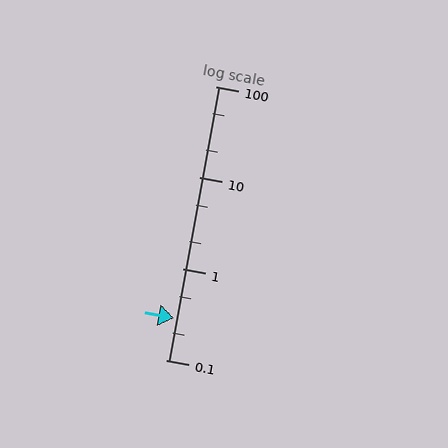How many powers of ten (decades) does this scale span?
The scale spans 3 decades, from 0.1 to 100.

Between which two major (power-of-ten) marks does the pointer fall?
The pointer is between 0.1 and 1.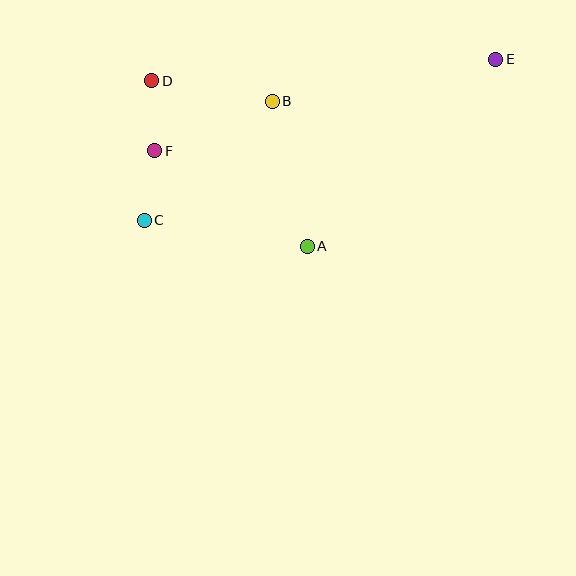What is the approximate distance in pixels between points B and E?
The distance between B and E is approximately 227 pixels.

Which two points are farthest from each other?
Points C and E are farthest from each other.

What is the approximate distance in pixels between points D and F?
The distance between D and F is approximately 70 pixels.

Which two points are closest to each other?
Points C and F are closest to each other.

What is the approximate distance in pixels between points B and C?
The distance between B and C is approximately 175 pixels.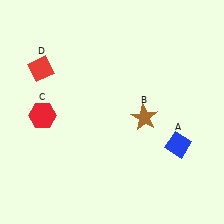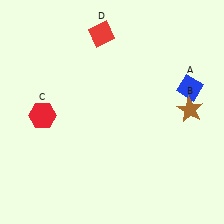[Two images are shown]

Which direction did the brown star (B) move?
The brown star (B) moved right.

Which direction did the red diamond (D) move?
The red diamond (D) moved right.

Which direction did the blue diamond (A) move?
The blue diamond (A) moved up.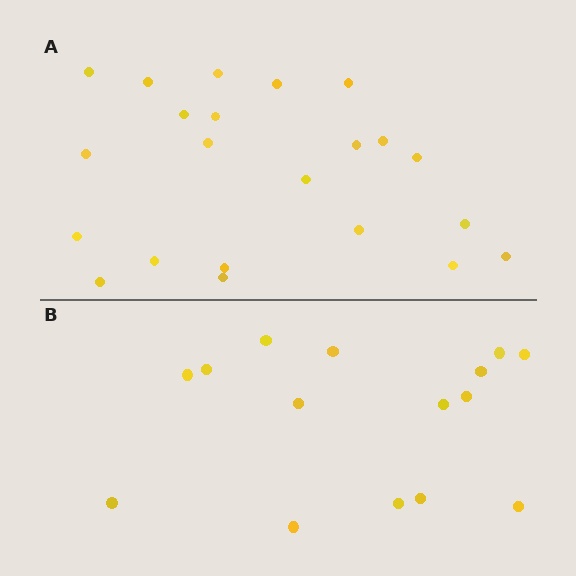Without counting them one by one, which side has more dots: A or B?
Region A (the top region) has more dots.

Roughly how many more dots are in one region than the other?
Region A has roughly 8 or so more dots than region B.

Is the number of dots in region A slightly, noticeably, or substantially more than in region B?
Region A has substantially more. The ratio is roughly 1.5 to 1.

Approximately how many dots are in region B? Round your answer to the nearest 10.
About 20 dots. (The exact count is 15, which rounds to 20.)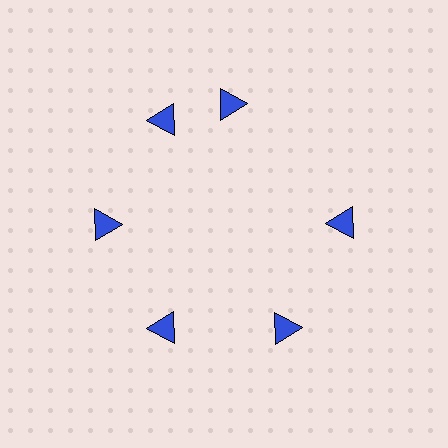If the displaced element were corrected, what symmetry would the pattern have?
It would have 6-fold rotational symmetry — the pattern would map onto itself every 60 degrees.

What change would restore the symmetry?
The symmetry would be restored by rotating it back into even spacing with its neighbors so that all 6 triangles sit at equal angles and equal distance from the center.